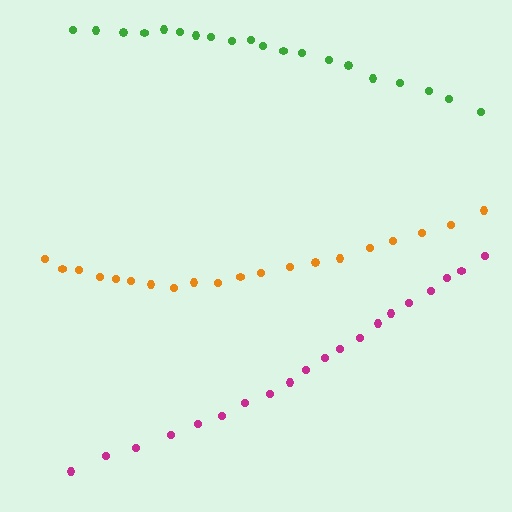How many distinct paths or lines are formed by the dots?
There are 3 distinct paths.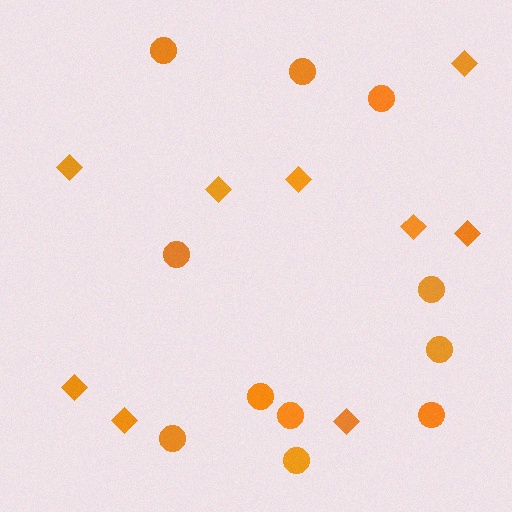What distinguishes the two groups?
There are 2 groups: one group of diamonds (9) and one group of circles (11).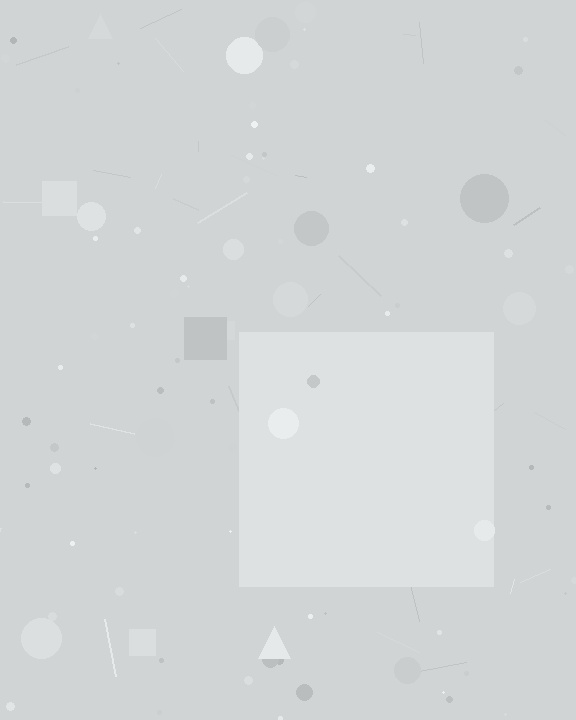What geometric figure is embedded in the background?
A square is embedded in the background.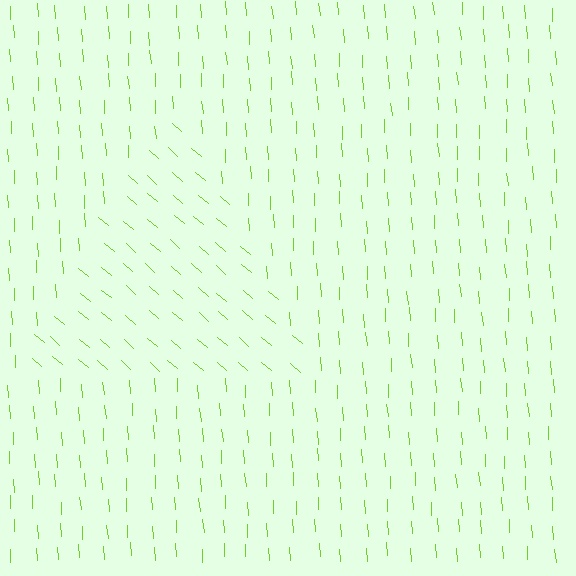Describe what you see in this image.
The image is filled with small lime line segments. A triangle region in the image has lines oriented differently from the surrounding lines, creating a visible texture boundary.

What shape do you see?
I see a triangle.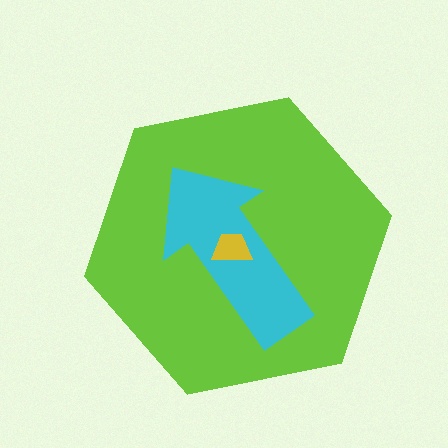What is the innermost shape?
The yellow trapezoid.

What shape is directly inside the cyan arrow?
The yellow trapezoid.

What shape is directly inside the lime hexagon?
The cyan arrow.